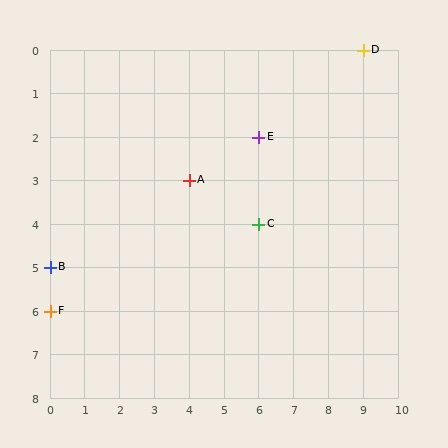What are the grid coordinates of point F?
Point F is at grid coordinates (0, 6).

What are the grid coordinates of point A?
Point A is at grid coordinates (4, 3).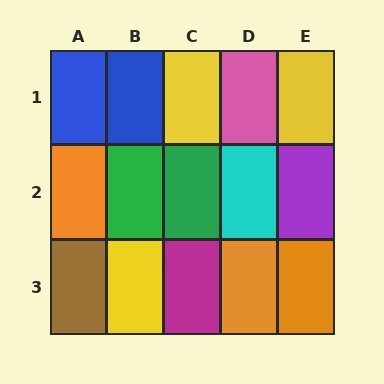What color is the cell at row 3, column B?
Yellow.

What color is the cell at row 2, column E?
Purple.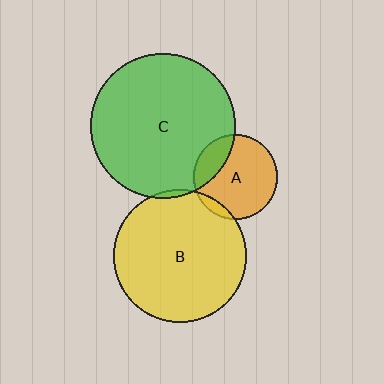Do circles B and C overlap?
Yes.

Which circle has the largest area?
Circle C (green).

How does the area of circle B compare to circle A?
Approximately 2.5 times.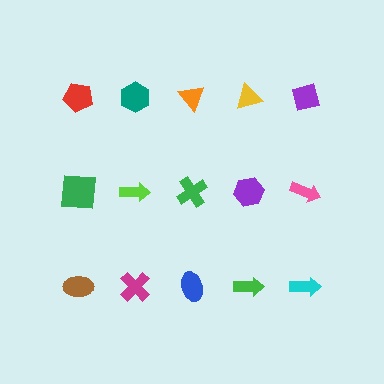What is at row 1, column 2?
A teal hexagon.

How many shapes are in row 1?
5 shapes.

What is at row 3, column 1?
A brown ellipse.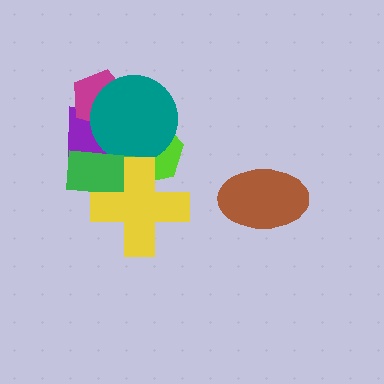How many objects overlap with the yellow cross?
3 objects overlap with the yellow cross.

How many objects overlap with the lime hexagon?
4 objects overlap with the lime hexagon.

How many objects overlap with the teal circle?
4 objects overlap with the teal circle.